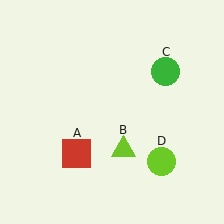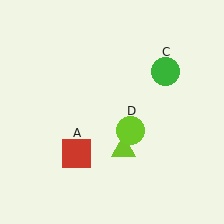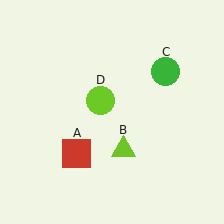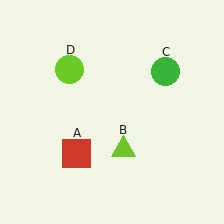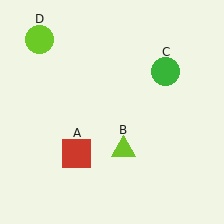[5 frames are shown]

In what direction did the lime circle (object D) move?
The lime circle (object D) moved up and to the left.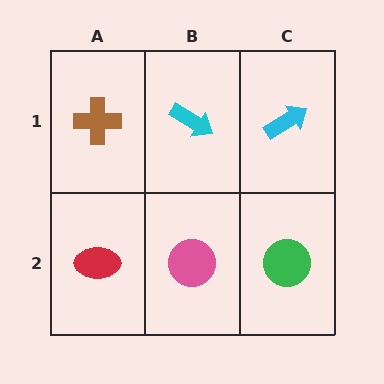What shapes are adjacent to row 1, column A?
A red ellipse (row 2, column A), a cyan arrow (row 1, column B).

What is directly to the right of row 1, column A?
A cyan arrow.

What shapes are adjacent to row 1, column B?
A pink circle (row 2, column B), a brown cross (row 1, column A), a cyan arrow (row 1, column C).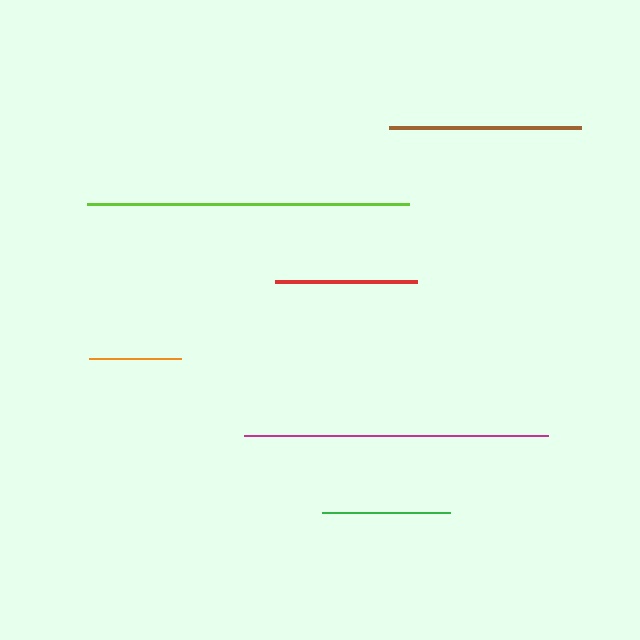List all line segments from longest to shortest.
From longest to shortest: lime, magenta, brown, red, green, orange.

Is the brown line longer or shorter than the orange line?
The brown line is longer than the orange line.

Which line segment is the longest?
The lime line is the longest at approximately 322 pixels.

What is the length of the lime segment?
The lime segment is approximately 322 pixels long.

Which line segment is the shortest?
The orange line is the shortest at approximately 92 pixels.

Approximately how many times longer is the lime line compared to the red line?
The lime line is approximately 2.3 times the length of the red line.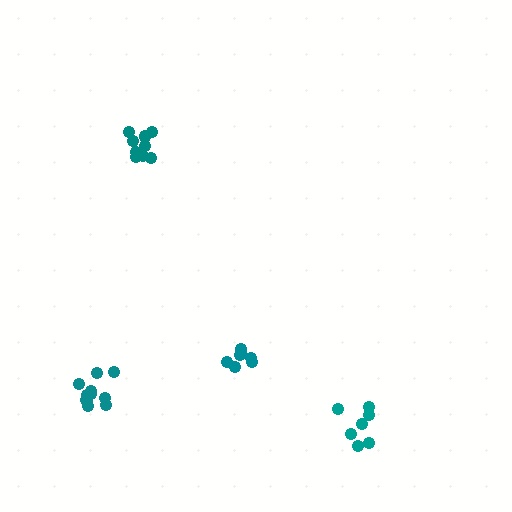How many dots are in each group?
Group 1: 7 dots, Group 2: 10 dots, Group 3: 10 dots, Group 4: 7 dots (34 total).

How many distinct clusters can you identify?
There are 4 distinct clusters.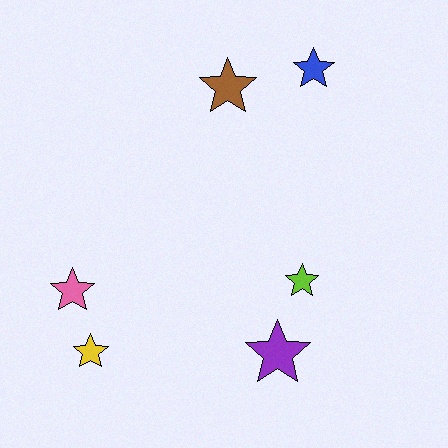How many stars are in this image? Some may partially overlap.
There are 6 stars.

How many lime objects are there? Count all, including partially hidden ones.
There is 1 lime object.